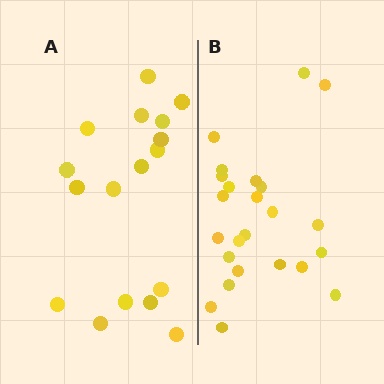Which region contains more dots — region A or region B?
Region B (the right region) has more dots.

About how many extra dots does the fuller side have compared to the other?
Region B has roughly 8 or so more dots than region A.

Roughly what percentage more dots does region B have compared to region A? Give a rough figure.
About 40% more.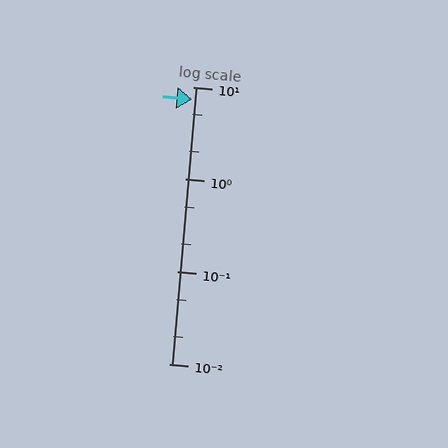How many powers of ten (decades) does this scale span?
The scale spans 3 decades, from 0.01 to 10.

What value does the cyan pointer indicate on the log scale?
The pointer indicates approximately 7.4.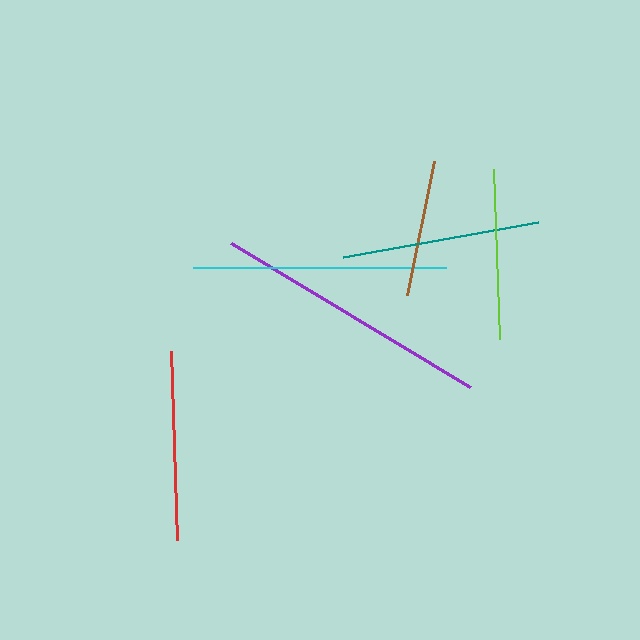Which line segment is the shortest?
The brown line is the shortest at approximately 136 pixels.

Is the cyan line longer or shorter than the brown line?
The cyan line is longer than the brown line.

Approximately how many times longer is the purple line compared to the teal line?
The purple line is approximately 1.4 times the length of the teal line.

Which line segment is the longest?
The purple line is the longest at approximately 279 pixels.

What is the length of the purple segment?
The purple segment is approximately 279 pixels long.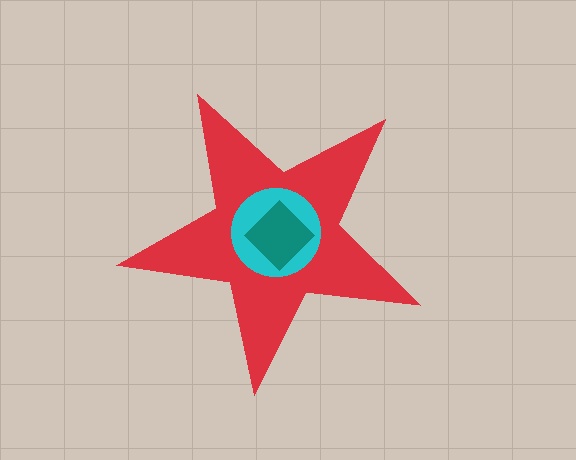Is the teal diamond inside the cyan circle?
Yes.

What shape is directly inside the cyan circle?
The teal diamond.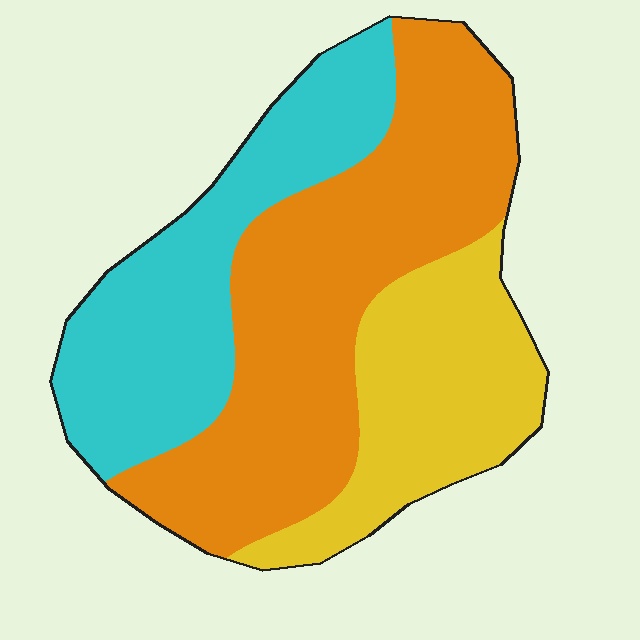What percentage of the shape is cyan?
Cyan covers about 30% of the shape.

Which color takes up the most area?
Orange, at roughly 45%.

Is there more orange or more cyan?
Orange.